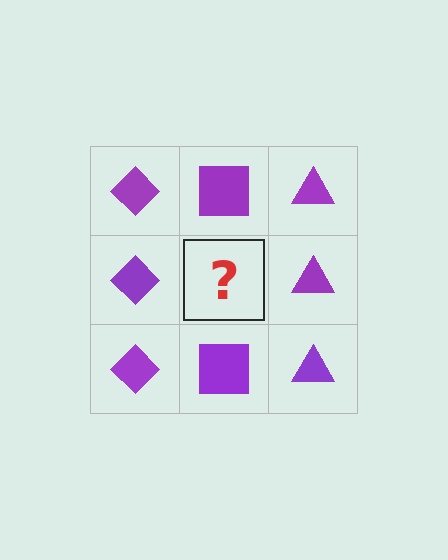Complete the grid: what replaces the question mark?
The question mark should be replaced with a purple square.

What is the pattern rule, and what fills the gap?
The rule is that each column has a consistent shape. The gap should be filled with a purple square.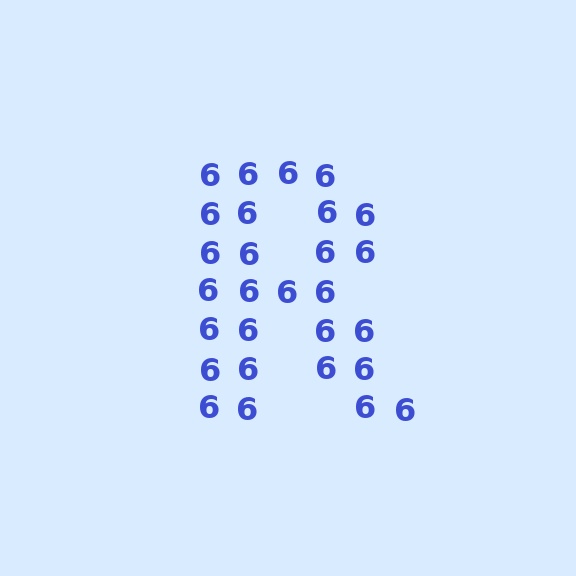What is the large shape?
The large shape is the letter R.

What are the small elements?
The small elements are digit 6's.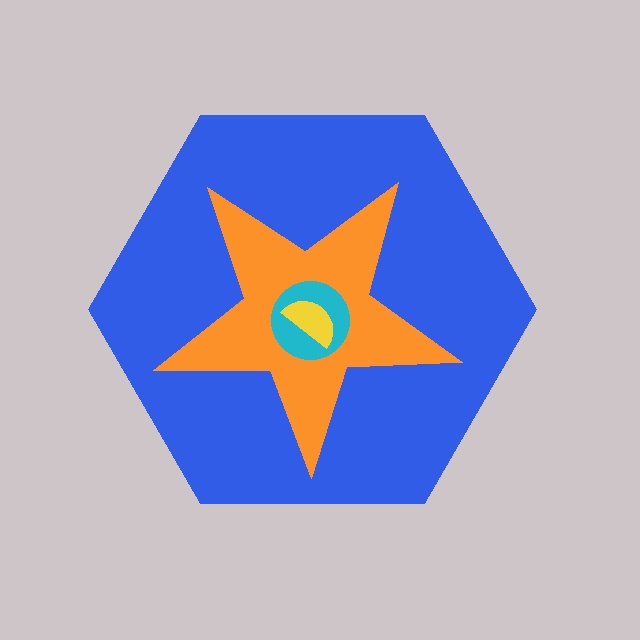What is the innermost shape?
The yellow semicircle.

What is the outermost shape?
The blue hexagon.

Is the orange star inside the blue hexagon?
Yes.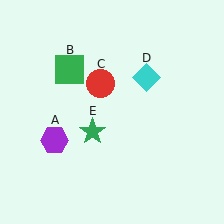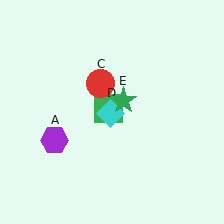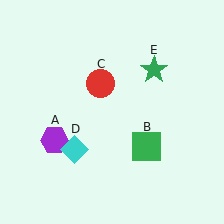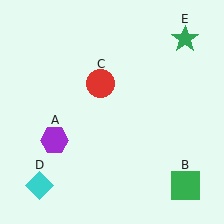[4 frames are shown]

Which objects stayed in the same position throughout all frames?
Purple hexagon (object A) and red circle (object C) remained stationary.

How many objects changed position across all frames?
3 objects changed position: green square (object B), cyan diamond (object D), green star (object E).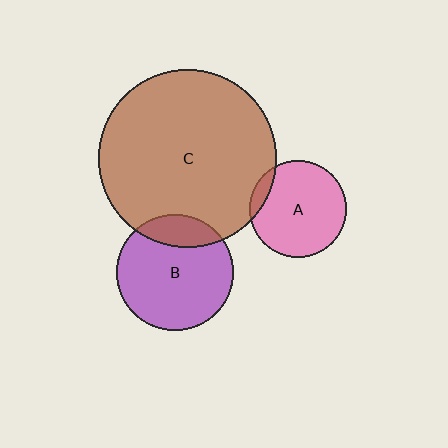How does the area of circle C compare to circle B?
Approximately 2.3 times.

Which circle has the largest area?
Circle C (brown).